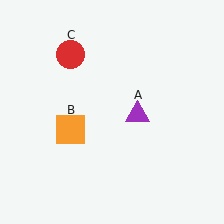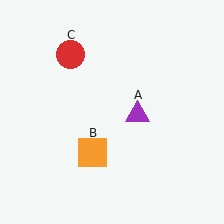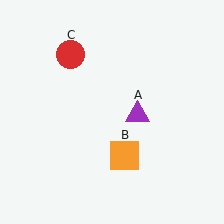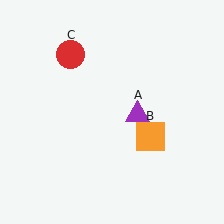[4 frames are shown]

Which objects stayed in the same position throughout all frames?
Purple triangle (object A) and red circle (object C) remained stationary.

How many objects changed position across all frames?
1 object changed position: orange square (object B).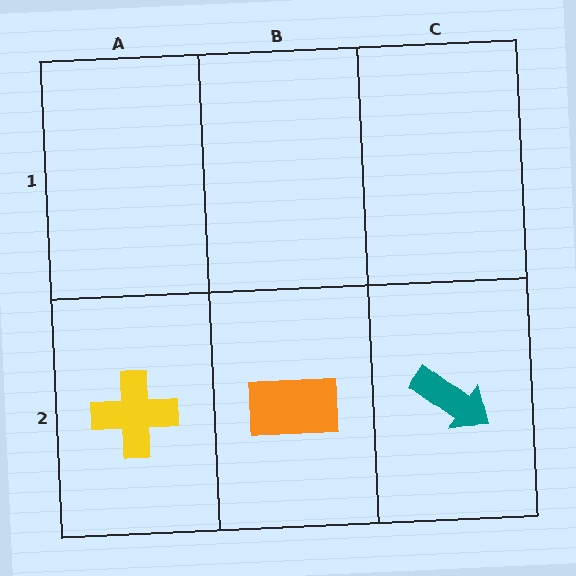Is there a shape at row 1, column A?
No, that cell is empty.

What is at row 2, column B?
An orange rectangle.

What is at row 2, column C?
A teal arrow.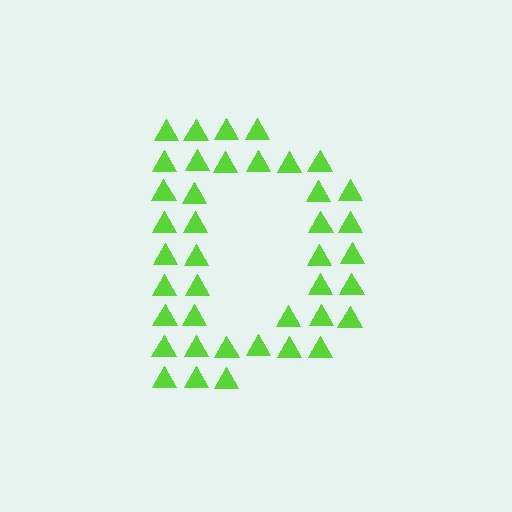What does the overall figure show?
The overall figure shows the letter D.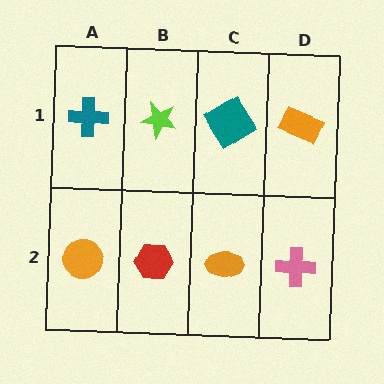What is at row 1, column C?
A teal diamond.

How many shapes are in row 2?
4 shapes.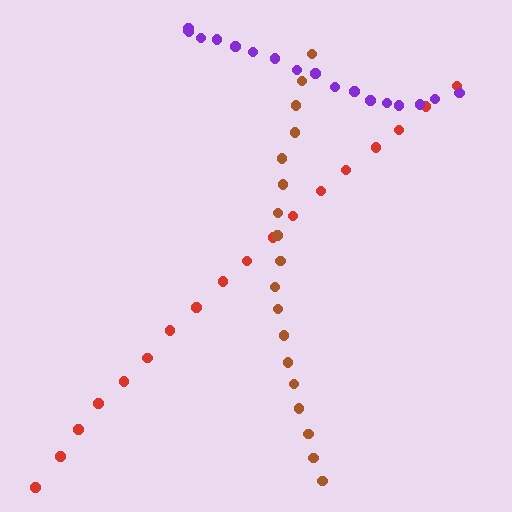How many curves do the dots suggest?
There are 3 distinct paths.